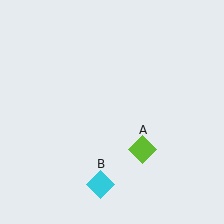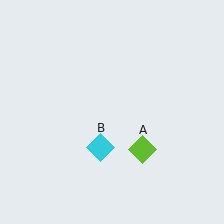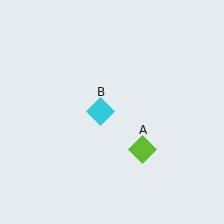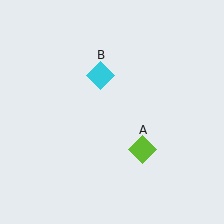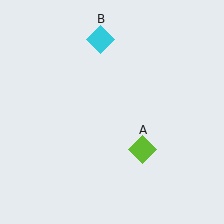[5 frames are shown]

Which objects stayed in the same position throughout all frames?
Lime diamond (object A) remained stationary.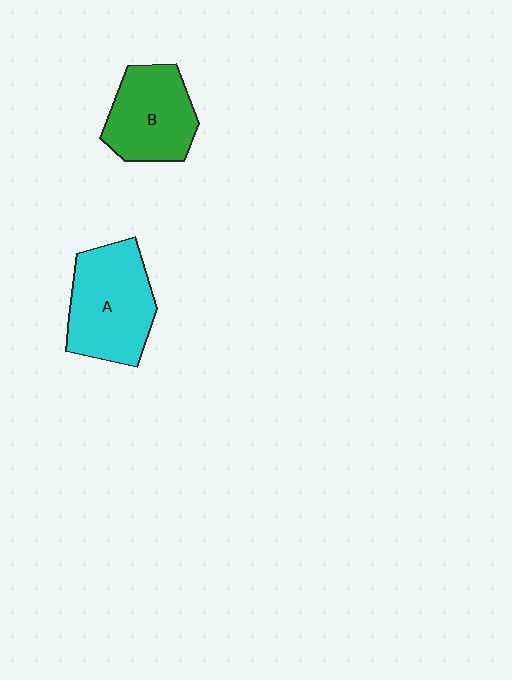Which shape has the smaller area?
Shape B (green).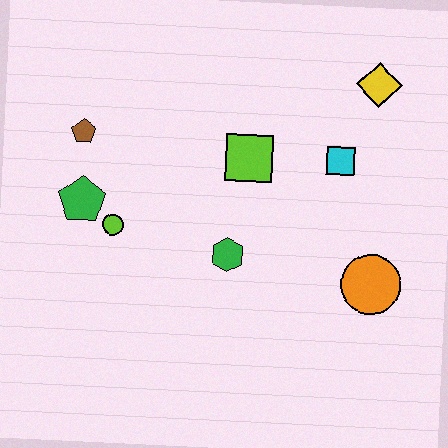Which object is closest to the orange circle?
The cyan square is closest to the orange circle.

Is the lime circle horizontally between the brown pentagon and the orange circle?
Yes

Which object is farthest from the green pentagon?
The yellow diamond is farthest from the green pentagon.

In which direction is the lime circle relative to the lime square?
The lime circle is to the left of the lime square.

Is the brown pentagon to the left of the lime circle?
Yes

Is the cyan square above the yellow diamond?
No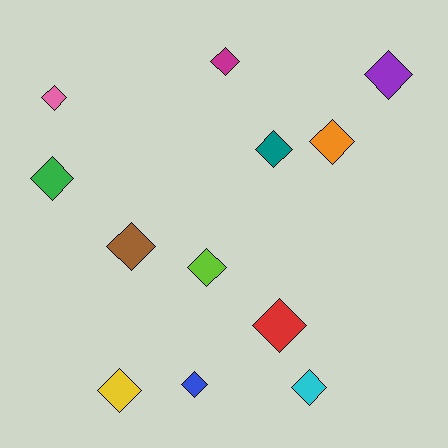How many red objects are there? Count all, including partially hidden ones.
There is 1 red object.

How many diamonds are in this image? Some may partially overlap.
There are 12 diamonds.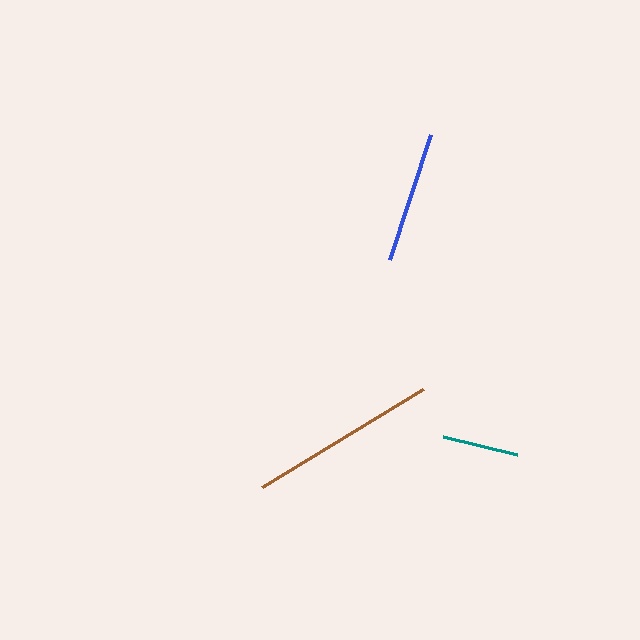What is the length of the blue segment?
The blue segment is approximately 132 pixels long.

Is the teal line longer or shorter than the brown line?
The brown line is longer than the teal line.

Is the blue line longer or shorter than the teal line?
The blue line is longer than the teal line.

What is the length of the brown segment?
The brown segment is approximately 188 pixels long.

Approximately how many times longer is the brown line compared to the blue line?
The brown line is approximately 1.4 times the length of the blue line.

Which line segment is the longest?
The brown line is the longest at approximately 188 pixels.